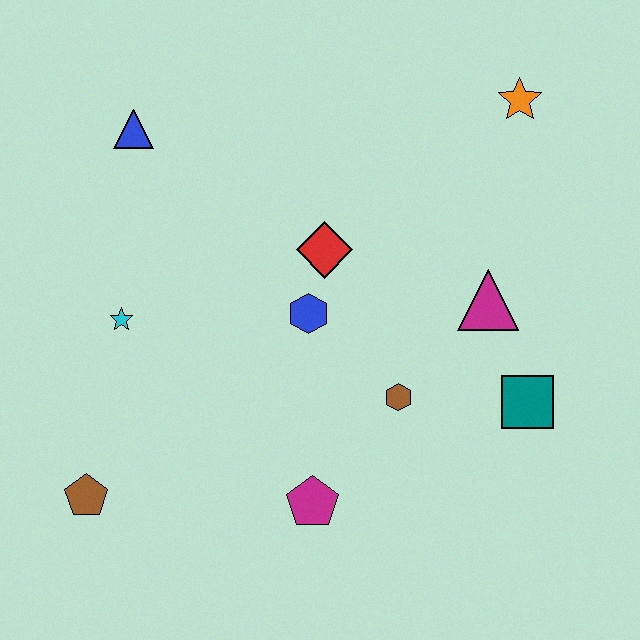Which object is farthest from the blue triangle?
The teal square is farthest from the blue triangle.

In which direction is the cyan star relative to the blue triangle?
The cyan star is below the blue triangle.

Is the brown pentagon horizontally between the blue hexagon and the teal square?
No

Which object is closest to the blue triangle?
The cyan star is closest to the blue triangle.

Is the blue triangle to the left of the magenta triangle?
Yes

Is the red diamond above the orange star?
No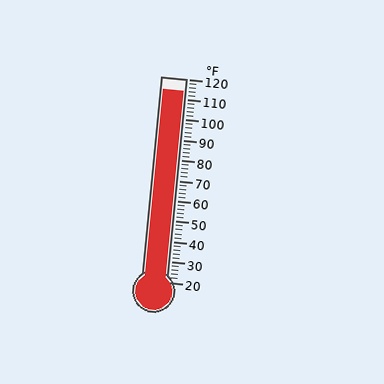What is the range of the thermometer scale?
The thermometer scale ranges from 20°F to 120°F.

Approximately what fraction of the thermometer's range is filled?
The thermometer is filled to approximately 95% of its range.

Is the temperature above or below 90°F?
The temperature is above 90°F.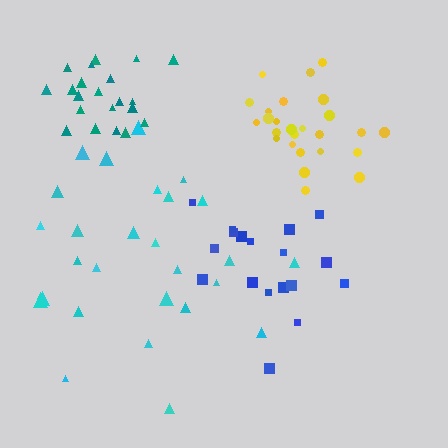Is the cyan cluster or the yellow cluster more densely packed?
Yellow.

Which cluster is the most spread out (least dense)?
Cyan.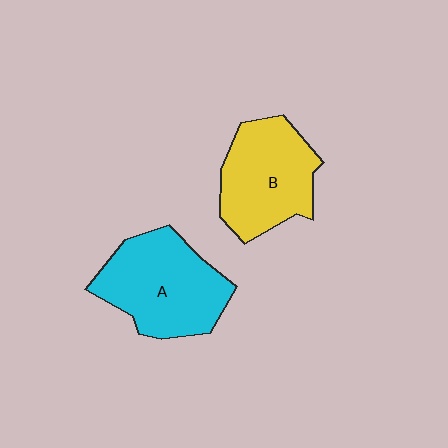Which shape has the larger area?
Shape A (cyan).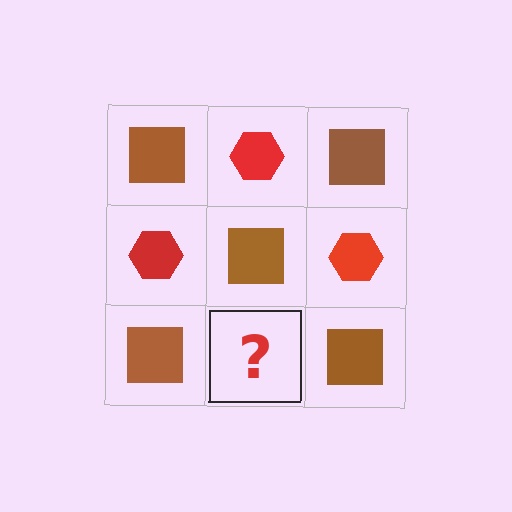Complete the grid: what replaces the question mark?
The question mark should be replaced with a red hexagon.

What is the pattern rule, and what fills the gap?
The rule is that it alternates brown square and red hexagon in a checkerboard pattern. The gap should be filled with a red hexagon.